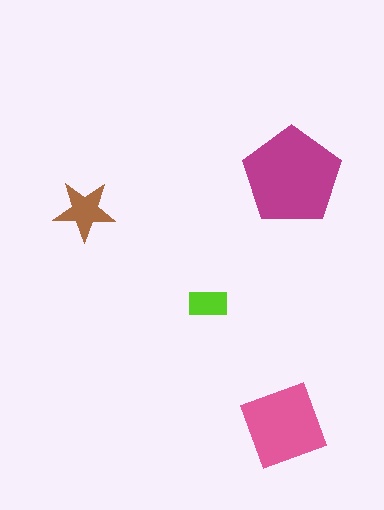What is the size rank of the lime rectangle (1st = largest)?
4th.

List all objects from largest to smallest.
The magenta pentagon, the pink diamond, the brown star, the lime rectangle.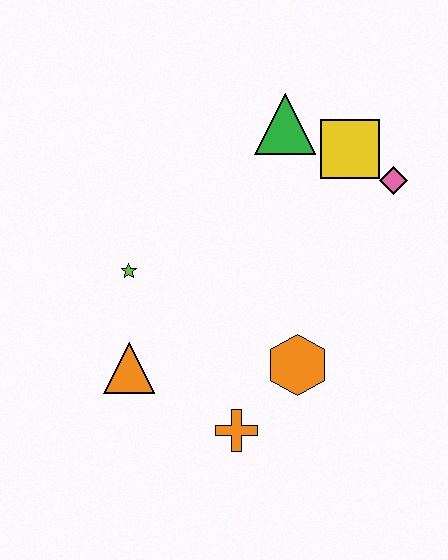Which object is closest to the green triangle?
The yellow square is closest to the green triangle.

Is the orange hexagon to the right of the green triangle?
Yes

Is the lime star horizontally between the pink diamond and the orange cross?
No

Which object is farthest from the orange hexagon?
The green triangle is farthest from the orange hexagon.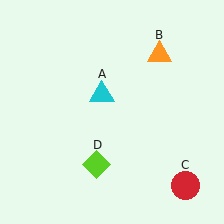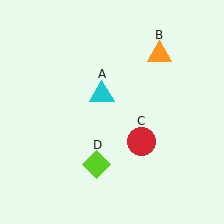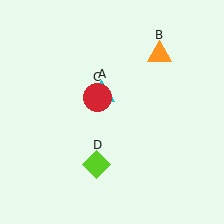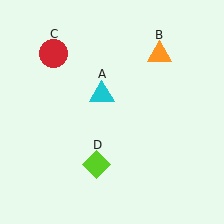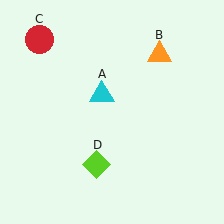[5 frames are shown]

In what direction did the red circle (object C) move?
The red circle (object C) moved up and to the left.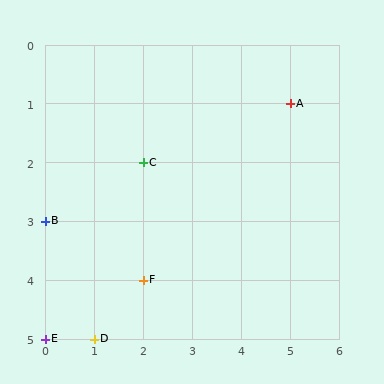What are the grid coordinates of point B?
Point B is at grid coordinates (0, 3).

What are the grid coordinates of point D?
Point D is at grid coordinates (1, 5).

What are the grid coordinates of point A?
Point A is at grid coordinates (5, 1).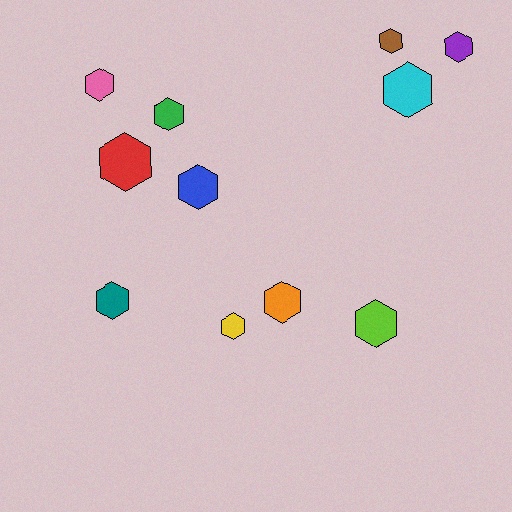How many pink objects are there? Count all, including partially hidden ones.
There is 1 pink object.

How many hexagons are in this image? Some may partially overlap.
There are 11 hexagons.